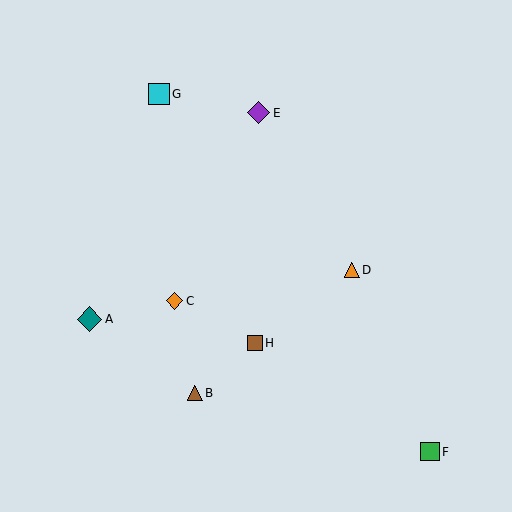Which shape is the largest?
The teal diamond (labeled A) is the largest.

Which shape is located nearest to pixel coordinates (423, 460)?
The green square (labeled F) at (430, 452) is nearest to that location.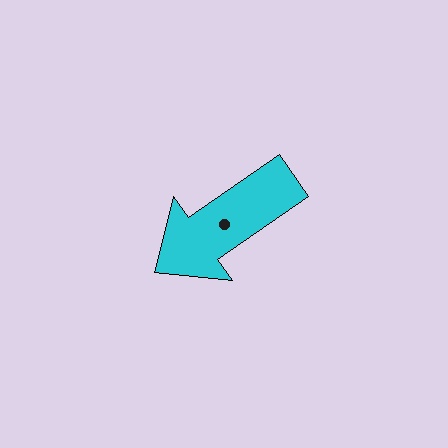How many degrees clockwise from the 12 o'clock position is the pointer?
Approximately 235 degrees.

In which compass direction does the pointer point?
Southwest.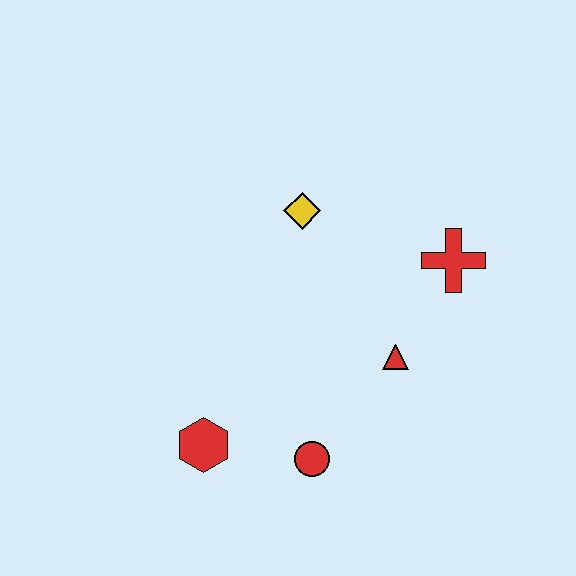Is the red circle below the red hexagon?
Yes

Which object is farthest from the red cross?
The red hexagon is farthest from the red cross.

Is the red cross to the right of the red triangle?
Yes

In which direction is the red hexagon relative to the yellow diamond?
The red hexagon is below the yellow diamond.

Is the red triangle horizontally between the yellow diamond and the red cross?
Yes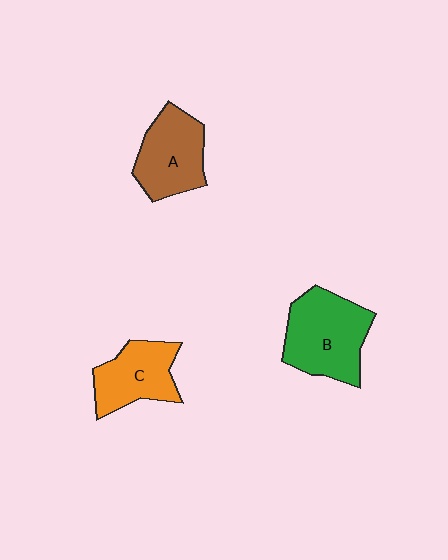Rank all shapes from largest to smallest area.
From largest to smallest: B (green), A (brown), C (orange).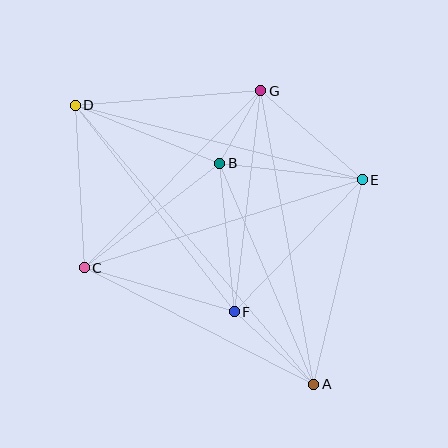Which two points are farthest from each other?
Points A and D are farthest from each other.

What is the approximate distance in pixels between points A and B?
The distance between A and B is approximately 240 pixels.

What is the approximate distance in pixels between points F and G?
The distance between F and G is approximately 223 pixels.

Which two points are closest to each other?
Points B and G are closest to each other.